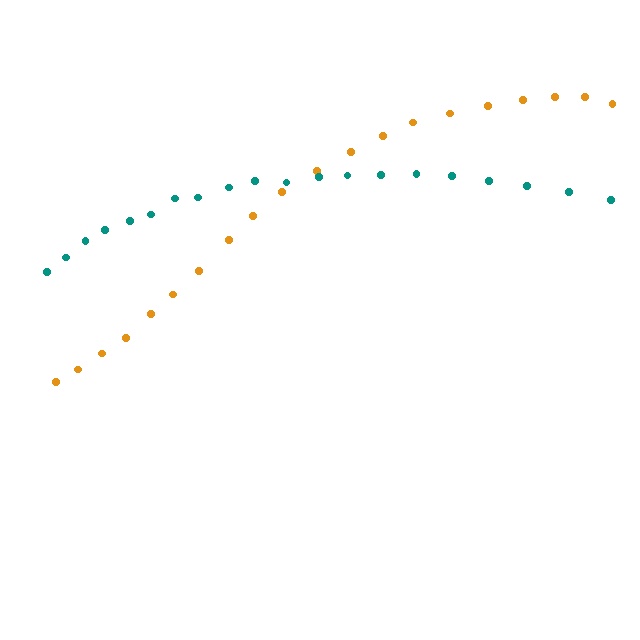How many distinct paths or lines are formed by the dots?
There are 2 distinct paths.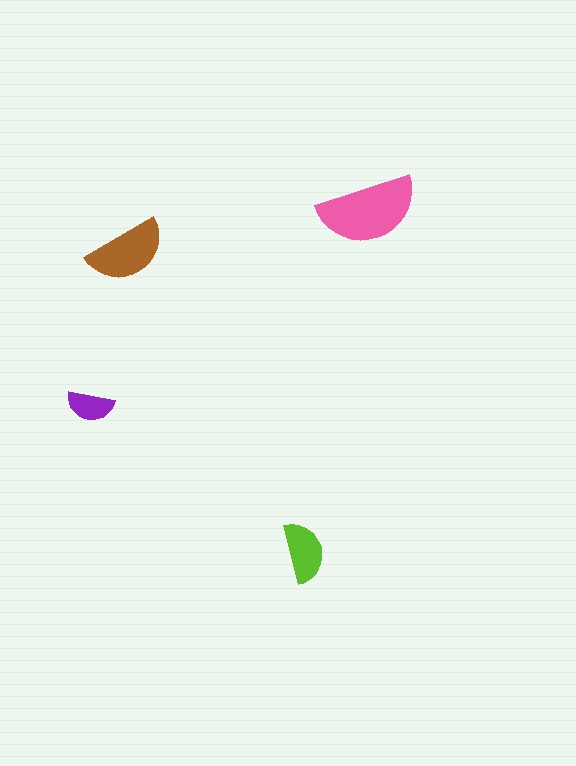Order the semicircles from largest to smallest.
the pink one, the brown one, the lime one, the purple one.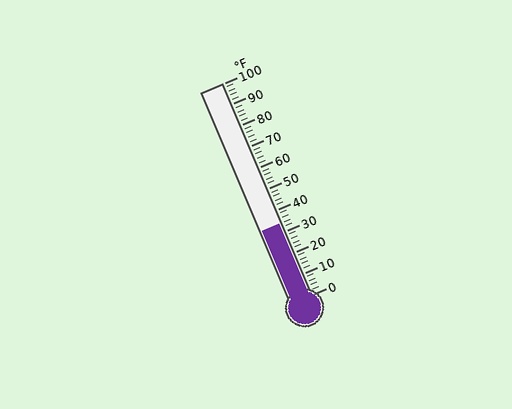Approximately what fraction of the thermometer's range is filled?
The thermometer is filled to approximately 35% of its range.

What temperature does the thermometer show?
The thermometer shows approximately 34°F.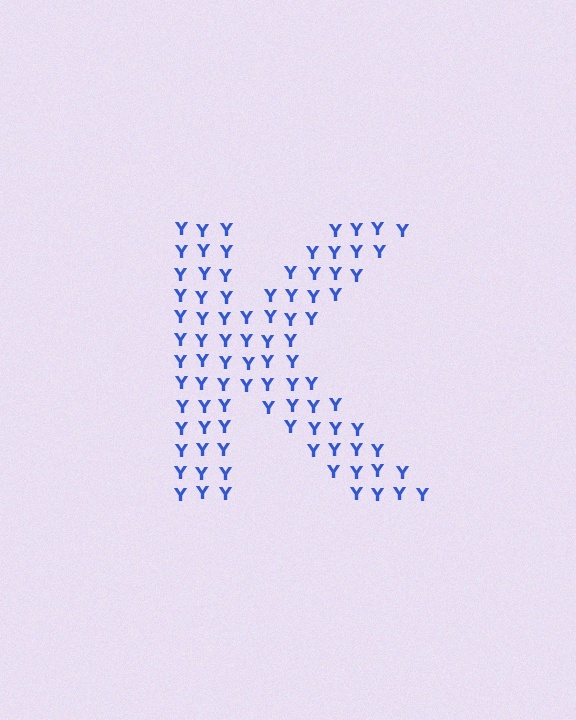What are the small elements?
The small elements are letter Y's.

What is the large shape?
The large shape is the letter K.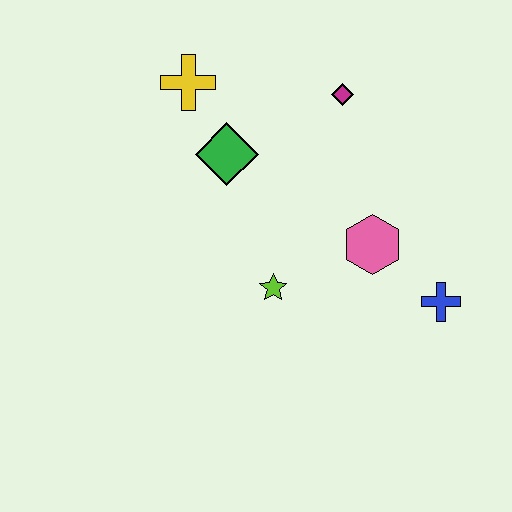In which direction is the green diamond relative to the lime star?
The green diamond is above the lime star.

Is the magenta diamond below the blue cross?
No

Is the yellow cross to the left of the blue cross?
Yes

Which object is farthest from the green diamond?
The blue cross is farthest from the green diamond.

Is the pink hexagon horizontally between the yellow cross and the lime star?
No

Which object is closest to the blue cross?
The pink hexagon is closest to the blue cross.